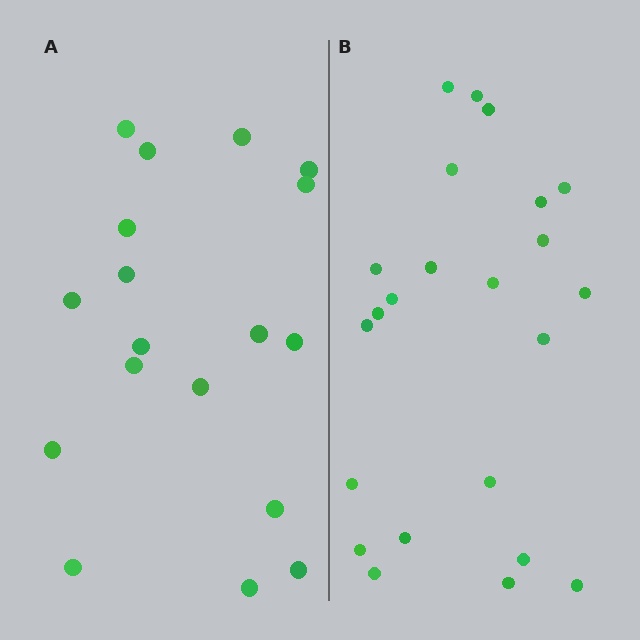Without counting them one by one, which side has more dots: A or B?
Region B (the right region) has more dots.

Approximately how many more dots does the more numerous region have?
Region B has about 5 more dots than region A.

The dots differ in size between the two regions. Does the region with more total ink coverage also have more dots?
No. Region A has more total ink coverage because its dots are larger, but region B actually contains more individual dots. Total area can be misleading — the number of items is what matters here.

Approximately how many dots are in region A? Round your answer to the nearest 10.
About 20 dots. (The exact count is 18, which rounds to 20.)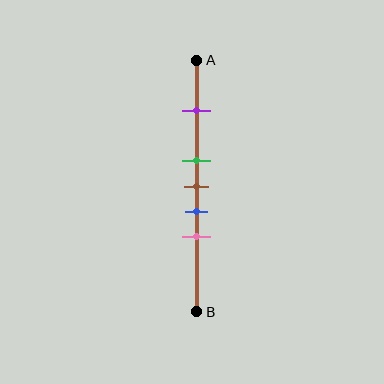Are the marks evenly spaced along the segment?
No, the marks are not evenly spaced.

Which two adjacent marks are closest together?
The green and brown marks are the closest adjacent pair.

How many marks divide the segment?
There are 5 marks dividing the segment.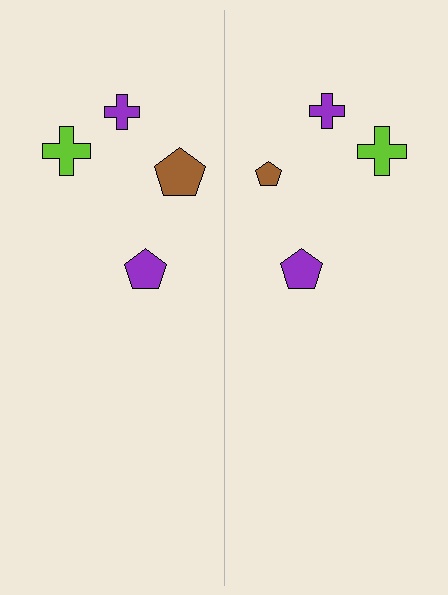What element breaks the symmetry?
The brown pentagon on the right side has a different size than its mirror counterpart.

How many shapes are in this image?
There are 8 shapes in this image.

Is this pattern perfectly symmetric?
No, the pattern is not perfectly symmetric. The brown pentagon on the right side has a different size than its mirror counterpart.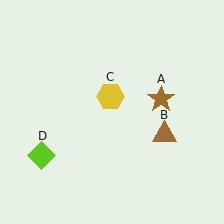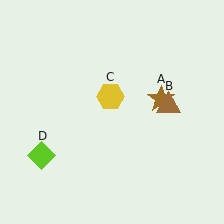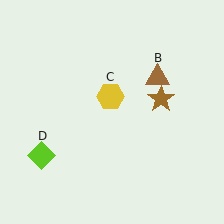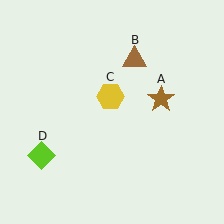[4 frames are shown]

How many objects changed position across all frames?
1 object changed position: brown triangle (object B).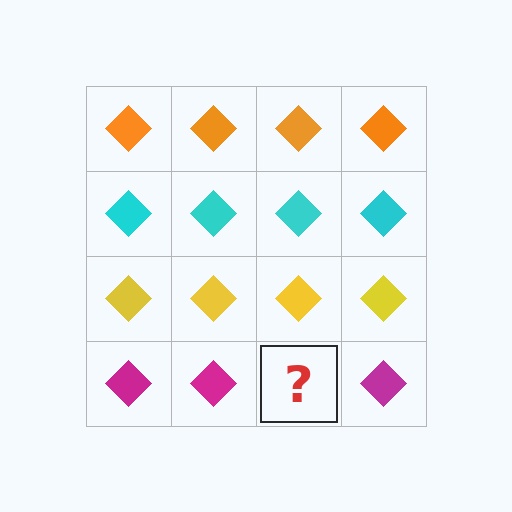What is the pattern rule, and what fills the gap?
The rule is that each row has a consistent color. The gap should be filled with a magenta diamond.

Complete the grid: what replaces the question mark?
The question mark should be replaced with a magenta diamond.